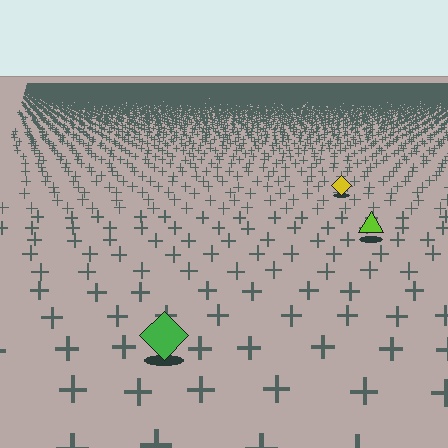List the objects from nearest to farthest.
From nearest to farthest: the green diamond, the lime triangle, the yellow diamond.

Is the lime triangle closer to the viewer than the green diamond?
No. The green diamond is closer — you can tell from the texture gradient: the ground texture is coarser near it.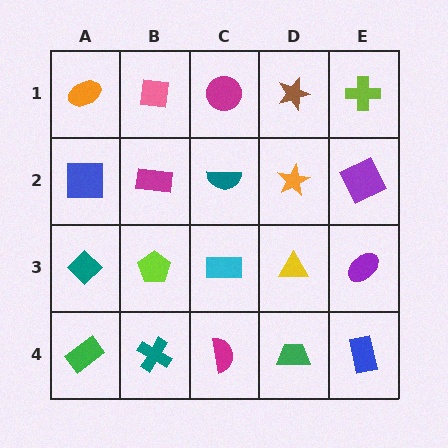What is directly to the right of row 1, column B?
A magenta circle.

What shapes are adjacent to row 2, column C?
A magenta circle (row 1, column C), a cyan rectangle (row 3, column C), a magenta rectangle (row 2, column B), an orange star (row 2, column D).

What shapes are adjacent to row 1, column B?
A magenta rectangle (row 2, column B), an orange ellipse (row 1, column A), a magenta circle (row 1, column C).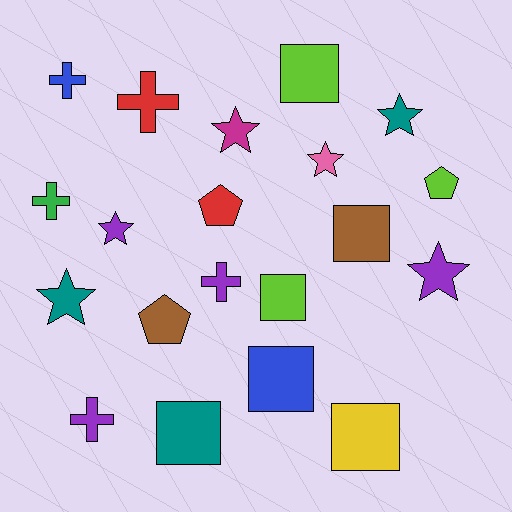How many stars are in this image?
There are 6 stars.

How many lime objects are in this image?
There are 3 lime objects.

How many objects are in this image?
There are 20 objects.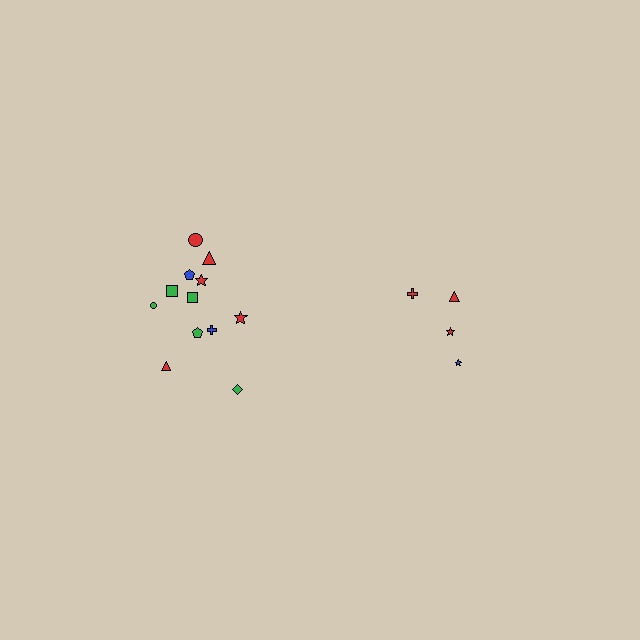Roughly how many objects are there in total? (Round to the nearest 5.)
Roughly 15 objects in total.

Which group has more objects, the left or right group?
The left group.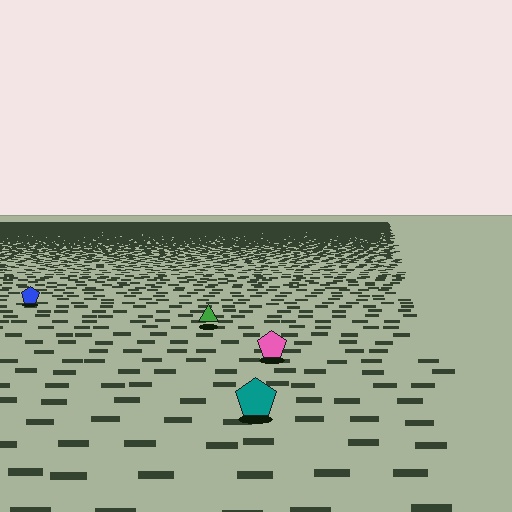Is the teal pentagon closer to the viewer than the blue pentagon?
Yes. The teal pentagon is closer — you can tell from the texture gradient: the ground texture is coarser near it.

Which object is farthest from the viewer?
The blue pentagon is farthest from the viewer. It appears smaller and the ground texture around it is denser.